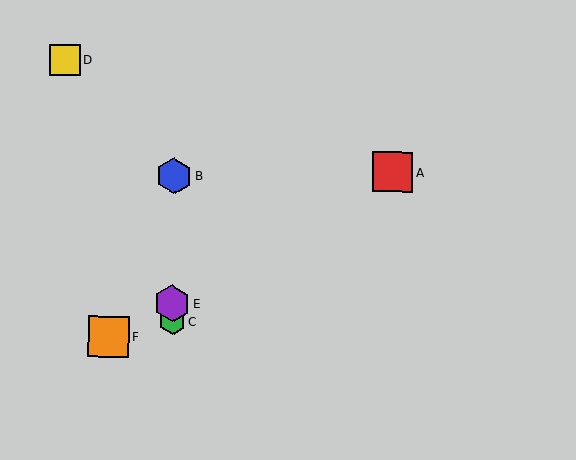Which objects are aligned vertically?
Objects B, C, E are aligned vertically.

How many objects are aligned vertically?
3 objects (B, C, E) are aligned vertically.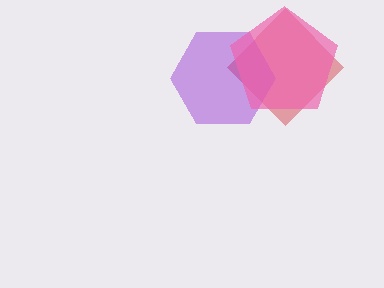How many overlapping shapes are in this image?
There are 3 overlapping shapes in the image.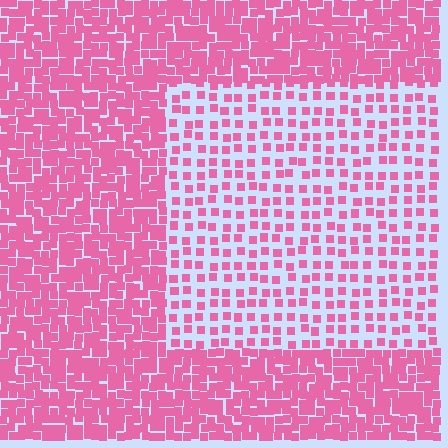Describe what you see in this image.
The image contains small pink elements arranged at two different densities. A rectangle-shaped region is visible where the elements are less densely packed than the surrounding area.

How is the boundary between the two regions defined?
The boundary is defined by a change in element density (approximately 2.4x ratio). All elements are the same color, size, and shape.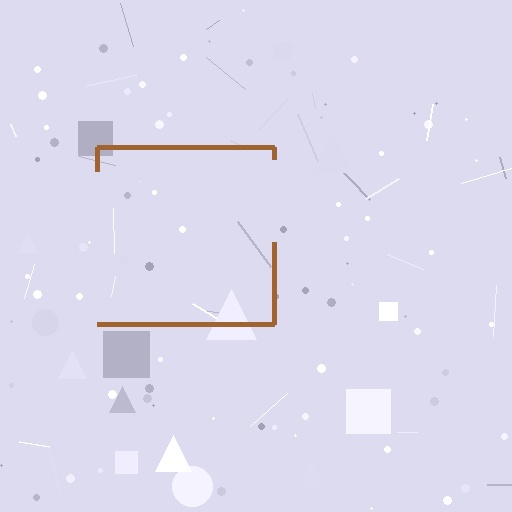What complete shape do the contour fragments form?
The contour fragments form a square.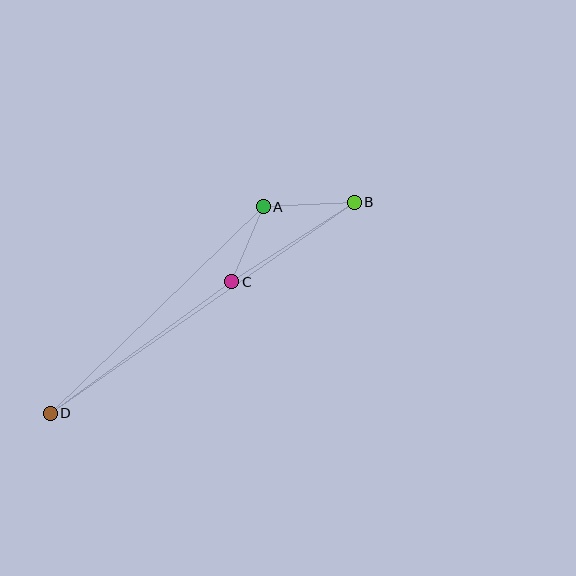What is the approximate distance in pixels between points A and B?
The distance between A and B is approximately 91 pixels.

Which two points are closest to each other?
Points A and C are closest to each other.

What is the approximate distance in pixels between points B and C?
The distance between B and C is approximately 146 pixels.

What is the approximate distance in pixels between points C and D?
The distance between C and D is approximately 224 pixels.